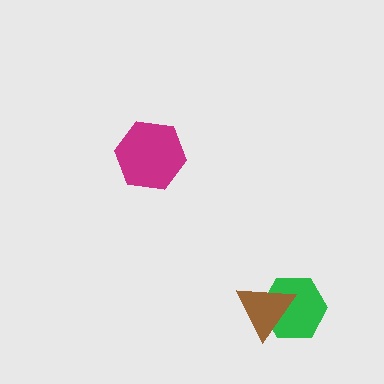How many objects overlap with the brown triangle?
1 object overlaps with the brown triangle.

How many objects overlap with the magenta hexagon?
0 objects overlap with the magenta hexagon.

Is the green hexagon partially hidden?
Yes, it is partially covered by another shape.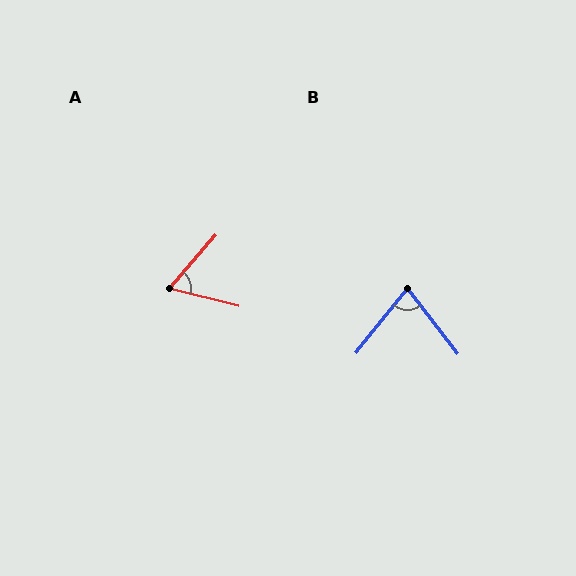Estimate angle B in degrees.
Approximately 76 degrees.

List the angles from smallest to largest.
A (63°), B (76°).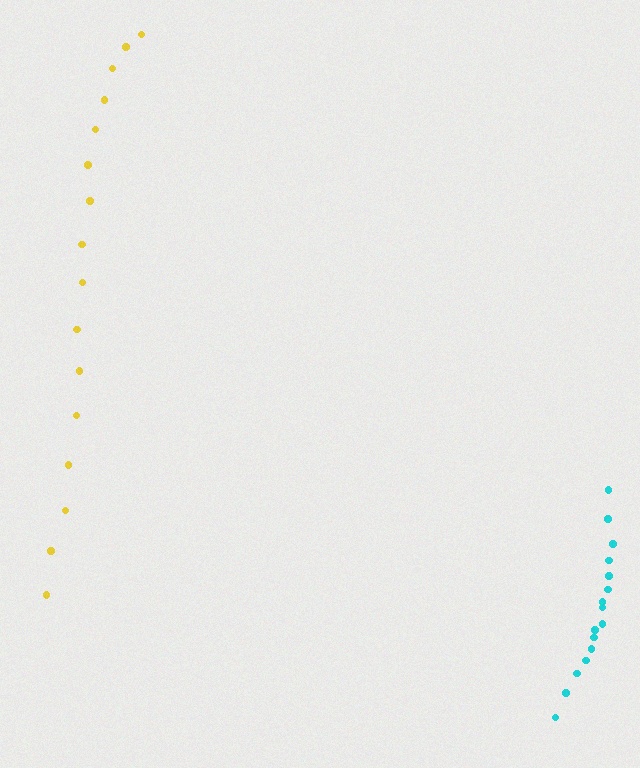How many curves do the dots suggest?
There are 2 distinct paths.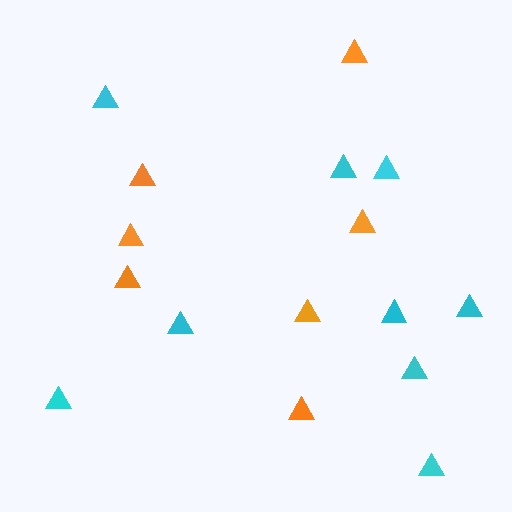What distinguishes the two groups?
There are 2 groups: one group of orange triangles (7) and one group of cyan triangles (9).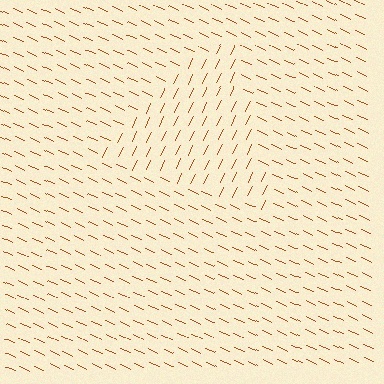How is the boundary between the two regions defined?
The boundary is defined purely by a change in line orientation (approximately 90 degrees difference). All lines are the same color and thickness.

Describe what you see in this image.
The image is filled with small brown line segments. A triangle region in the image has lines oriented differently from the surrounding lines, creating a visible texture boundary.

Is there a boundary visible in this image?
Yes, there is a texture boundary formed by a change in line orientation.